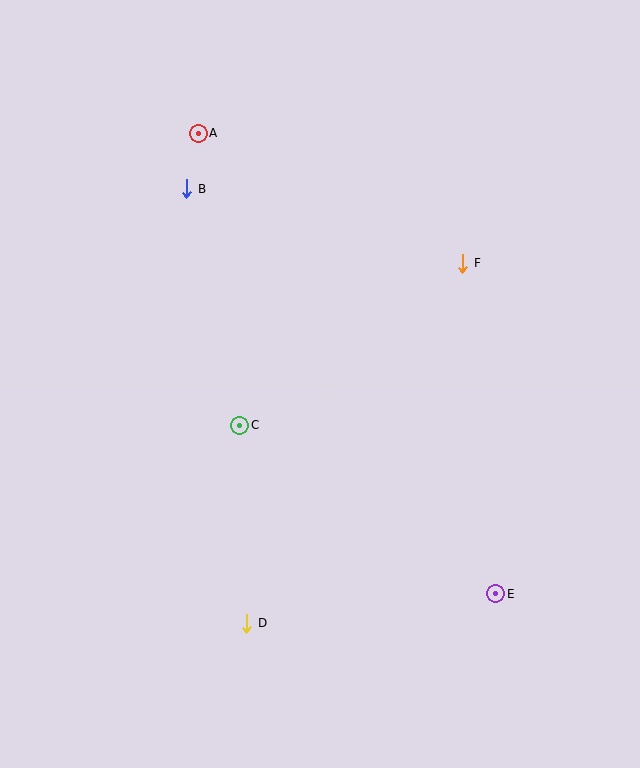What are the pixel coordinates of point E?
Point E is at (496, 594).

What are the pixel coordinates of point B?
Point B is at (187, 189).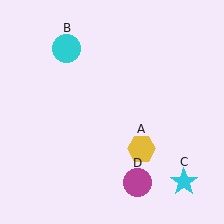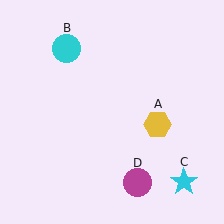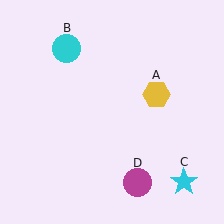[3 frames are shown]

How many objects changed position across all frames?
1 object changed position: yellow hexagon (object A).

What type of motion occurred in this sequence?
The yellow hexagon (object A) rotated counterclockwise around the center of the scene.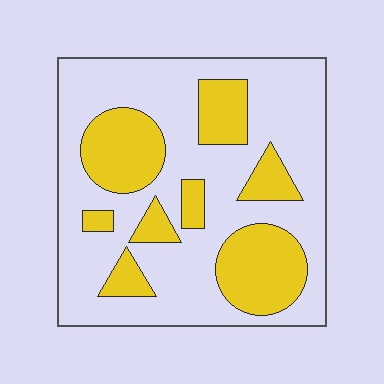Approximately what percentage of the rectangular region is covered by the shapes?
Approximately 30%.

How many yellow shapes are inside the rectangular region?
8.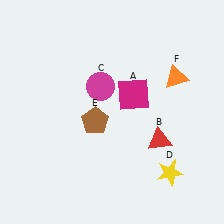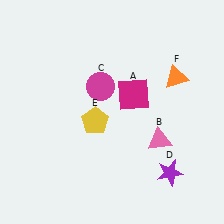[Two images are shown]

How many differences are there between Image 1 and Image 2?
There are 3 differences between the two images.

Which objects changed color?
B changed from red to pink. D changed from yellow to purple. E changed from brown to yellow.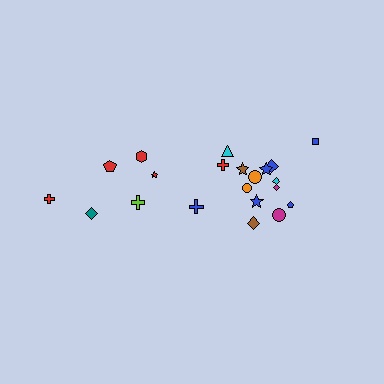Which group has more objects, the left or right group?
The right group.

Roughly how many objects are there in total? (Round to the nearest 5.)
Roughly 20 objects in total.